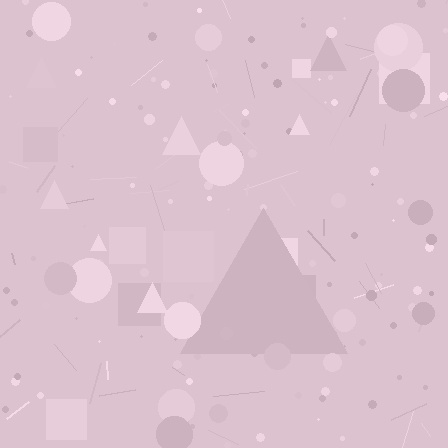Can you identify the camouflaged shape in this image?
The camouflaged shape is a triangle.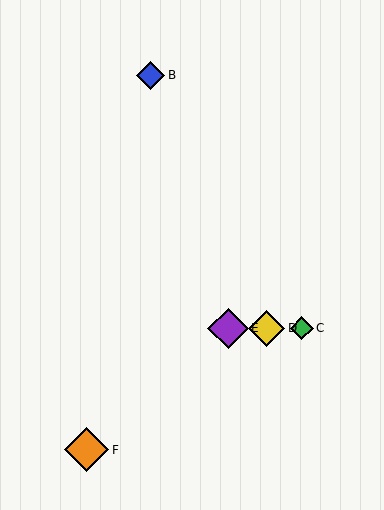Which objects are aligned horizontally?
Objects A, C, D, E are aligned horizontally.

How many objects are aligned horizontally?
4 objects (A, C, D, E) are aligned horizontally.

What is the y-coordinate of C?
Object C is at y≈328.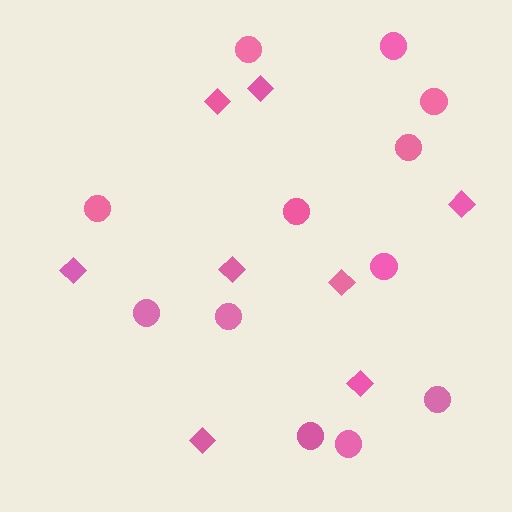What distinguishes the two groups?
There are 2 groups: one group of diamonds (8) and one group of circles (12).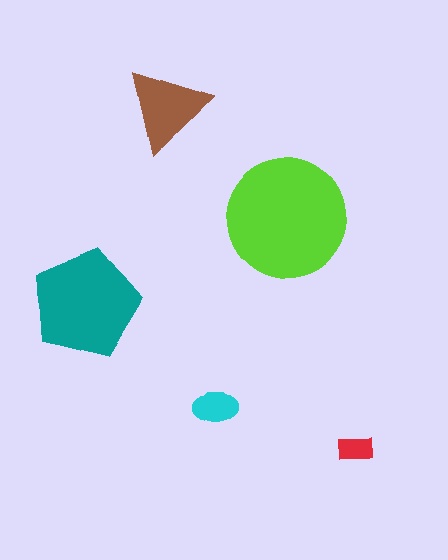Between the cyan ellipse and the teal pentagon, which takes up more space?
The teal pentagon.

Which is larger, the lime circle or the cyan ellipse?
The lime circle.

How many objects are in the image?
There are 5 objects in the image.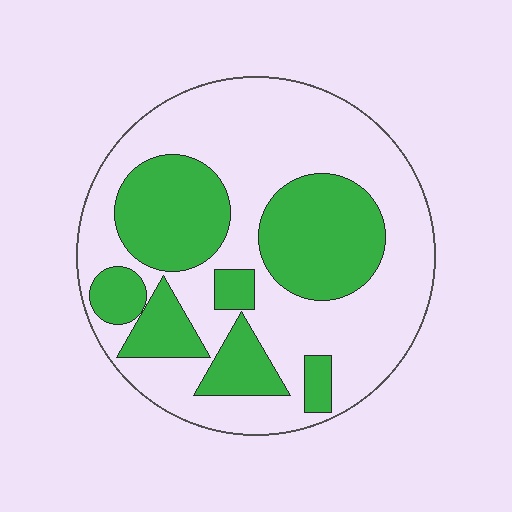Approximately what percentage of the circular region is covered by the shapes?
Approximately 35%.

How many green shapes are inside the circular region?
7.